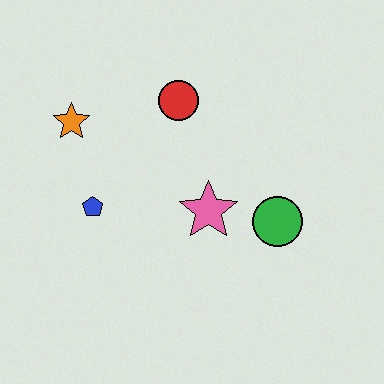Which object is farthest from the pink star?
The orange star is farthest from the pink star.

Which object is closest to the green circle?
The pink star is closest to the green circle.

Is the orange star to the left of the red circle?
Yes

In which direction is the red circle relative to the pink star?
The red circle is above the pink star.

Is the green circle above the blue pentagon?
No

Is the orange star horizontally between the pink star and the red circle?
No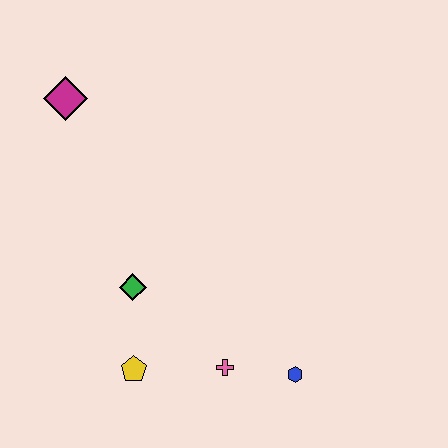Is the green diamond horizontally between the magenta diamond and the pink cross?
Yes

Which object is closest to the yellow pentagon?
The green diamond is closest to the yellow pentagon.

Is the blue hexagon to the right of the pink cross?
Yes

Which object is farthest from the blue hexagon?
The magenta diamond is farthest from the blue hexagon.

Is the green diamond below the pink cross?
No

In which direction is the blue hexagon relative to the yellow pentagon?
The blue hexagon is to the right of the yellow pentagon.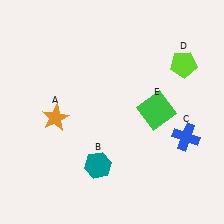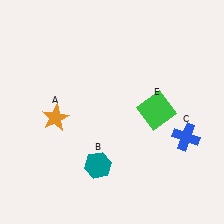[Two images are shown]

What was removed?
The lime pentagon (D) was removed in Image 2.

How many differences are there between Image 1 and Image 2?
There is 1 difference between the two images.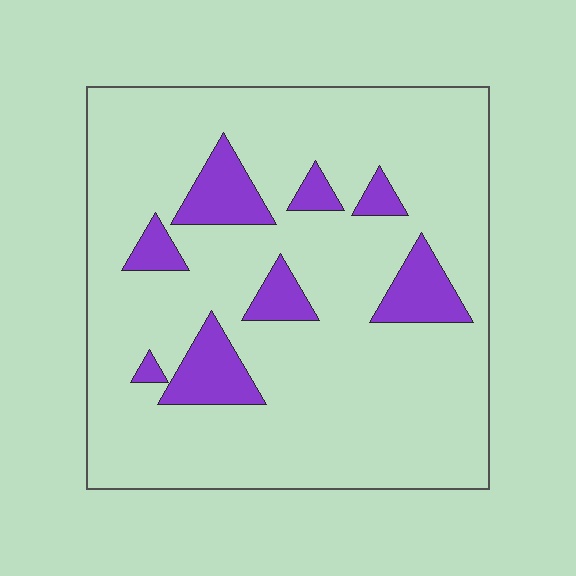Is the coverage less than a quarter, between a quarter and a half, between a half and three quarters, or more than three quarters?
Less than a quarter.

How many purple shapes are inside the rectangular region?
8.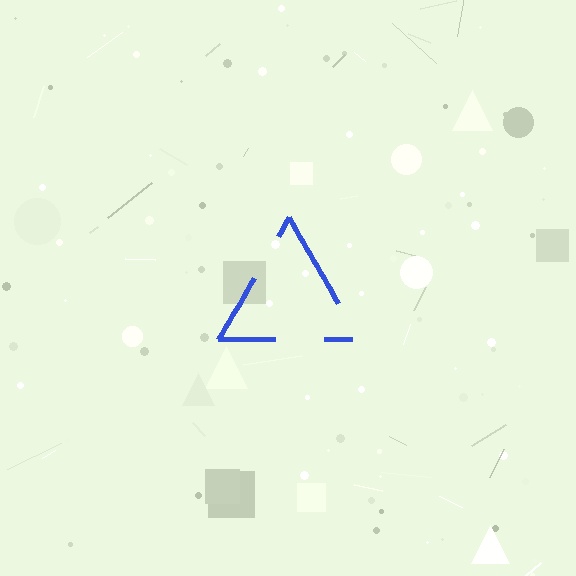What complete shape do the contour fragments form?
The contour fragments form a triangle.